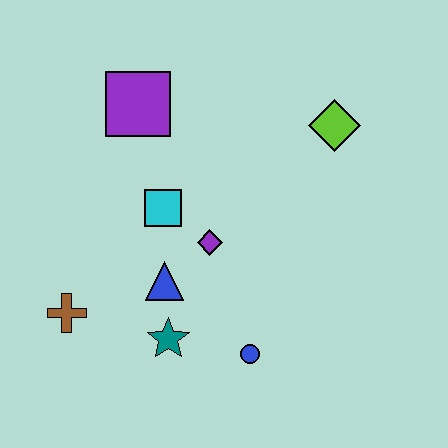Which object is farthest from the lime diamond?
The brown cross is farthest from the lime diamond.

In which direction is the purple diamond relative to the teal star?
The purple diamond is above the teal star.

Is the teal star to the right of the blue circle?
No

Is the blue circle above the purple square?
No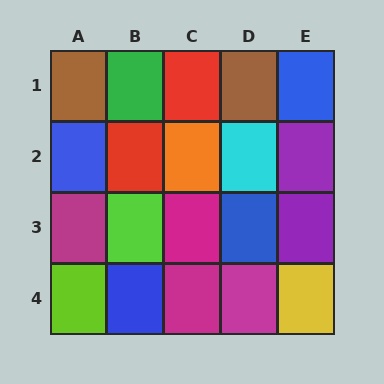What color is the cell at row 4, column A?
Lime.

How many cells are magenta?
4 cells are magenta.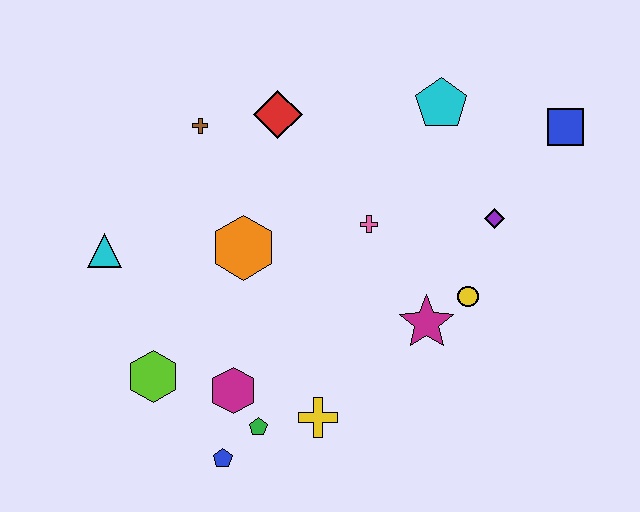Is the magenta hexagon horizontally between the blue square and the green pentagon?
No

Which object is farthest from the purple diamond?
The cyan triangle is farthest from the purple diamond.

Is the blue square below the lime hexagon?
No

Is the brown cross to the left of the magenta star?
Yes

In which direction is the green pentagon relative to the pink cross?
The green pentagon is below the pink cross.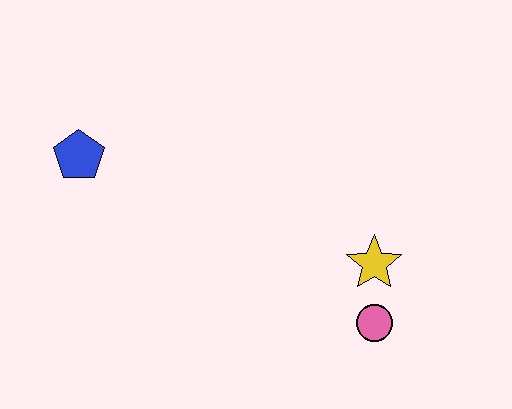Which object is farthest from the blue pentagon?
The pink circle is farthest from the blue pentagon.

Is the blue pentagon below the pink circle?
No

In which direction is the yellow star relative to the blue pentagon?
The yellow star is to the right of the blue pentagon.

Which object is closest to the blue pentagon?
The yellow star is closest to the blue pentagon.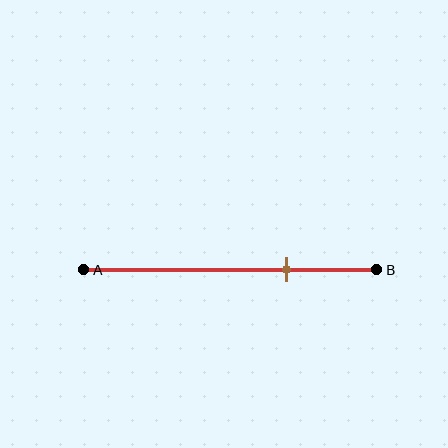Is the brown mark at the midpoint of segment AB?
No, the mark is at about 70% from A, not at the 50% midpoint.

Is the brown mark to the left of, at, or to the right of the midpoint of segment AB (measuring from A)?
The brown mark is to the right of the midpoint of segment AB.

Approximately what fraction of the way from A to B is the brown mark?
The brown mark is approximately 70% of the way from A to B.